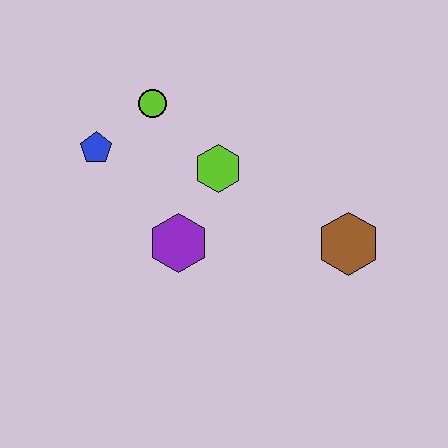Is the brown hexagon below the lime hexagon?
Yes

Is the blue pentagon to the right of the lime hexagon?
No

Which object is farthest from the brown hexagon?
The blue pentagon is farthest from the brown hexagon.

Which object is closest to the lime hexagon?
The purple hexagon is closest to the lime hexagon.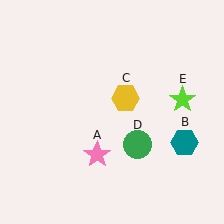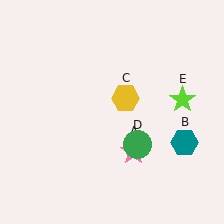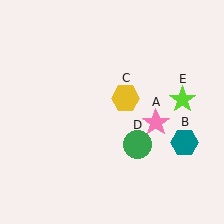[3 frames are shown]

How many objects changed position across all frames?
1 object changed position: pink star (object A).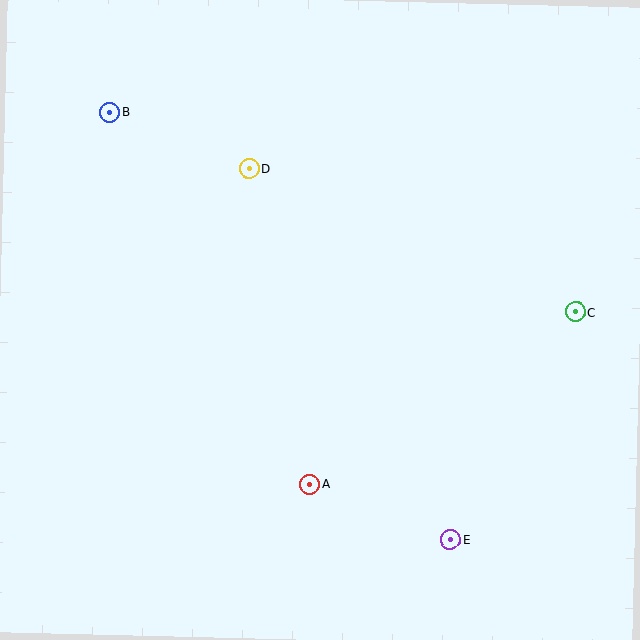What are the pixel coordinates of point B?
Point B is at (110, 112).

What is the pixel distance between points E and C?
The distance between E and C is 259 pixels.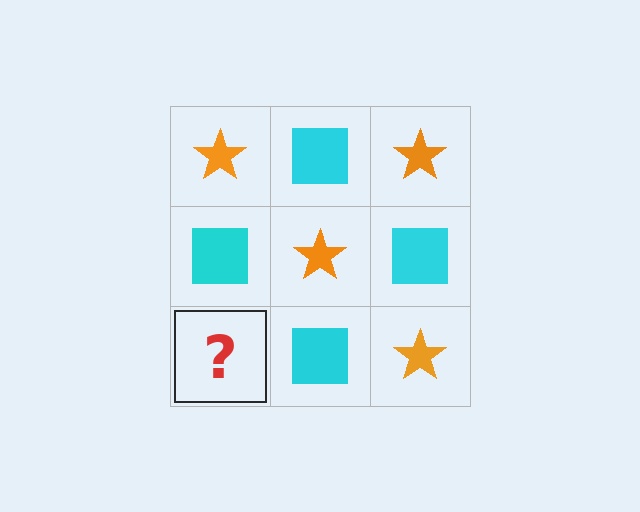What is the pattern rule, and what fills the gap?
The rule is that it alternates orange star and cyan square in a checkerboard pattern. The gap should be filled with an orange star.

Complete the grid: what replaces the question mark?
The question mark should be replaced with an orange star.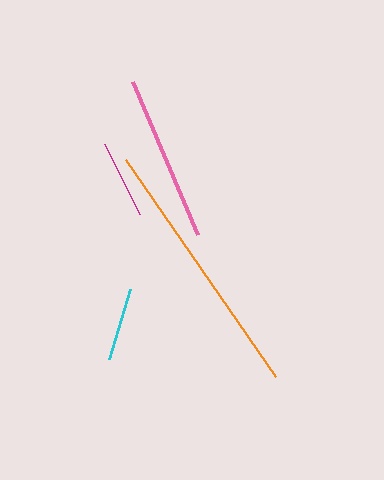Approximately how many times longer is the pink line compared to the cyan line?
The pink line is approximately 2.3 times the length of the cyan line.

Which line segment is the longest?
The orange line is the longest at approximately 264 pixels.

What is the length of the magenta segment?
The magenta segment is approximately 79 pixels long.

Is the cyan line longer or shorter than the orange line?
The orange line is longer than the cyan line.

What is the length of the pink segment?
The pink segment is approximately 166 pixels long.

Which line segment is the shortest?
The cyan line is the shortest at approximately 73 pixels.